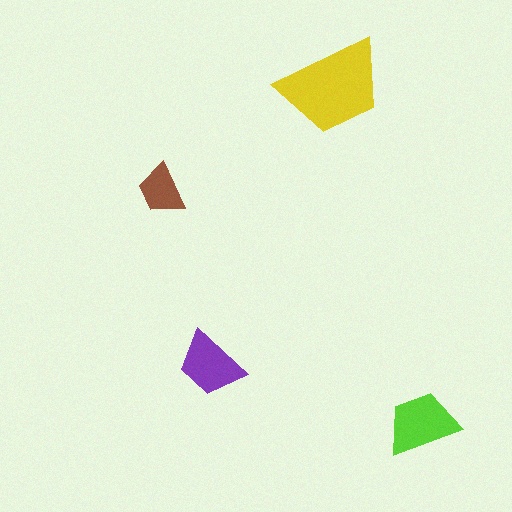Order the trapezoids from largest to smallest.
the yellow one, the lime one, the purple one, the brown one.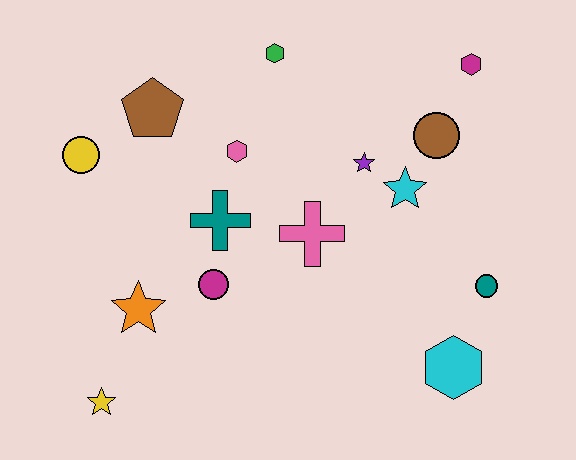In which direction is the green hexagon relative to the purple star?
The green hexagon is above the purple star.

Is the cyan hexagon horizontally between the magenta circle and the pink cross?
No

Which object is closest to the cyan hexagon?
The teal circle is closest to the cyan hexagon.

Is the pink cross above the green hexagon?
No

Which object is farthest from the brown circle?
The yellow star is farthest from the brown circle.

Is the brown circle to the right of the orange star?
Yes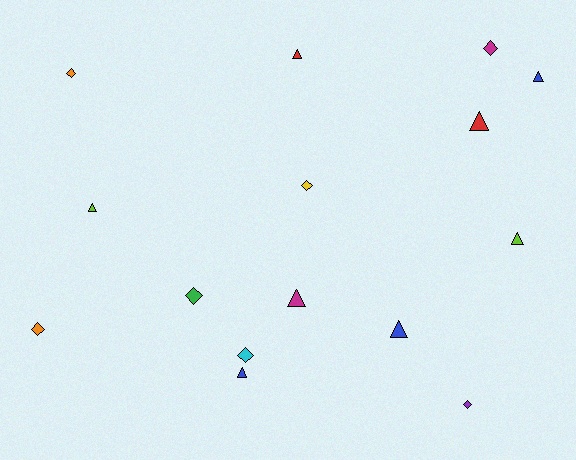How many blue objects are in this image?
There are 3 blue objects.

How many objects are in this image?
There are 15 objects.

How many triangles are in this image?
There are 8 triangles.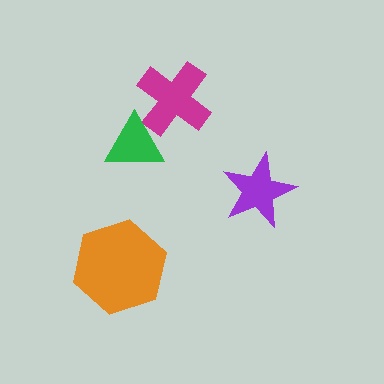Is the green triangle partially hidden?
No, no other shape covers it.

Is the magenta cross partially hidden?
Yes, it is partially covered by another shape.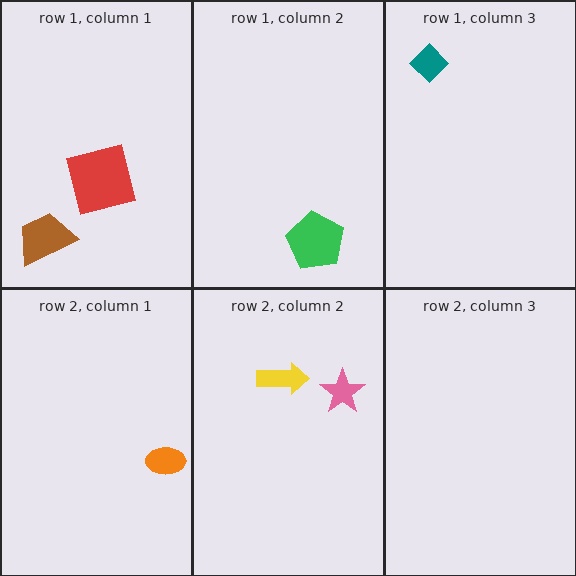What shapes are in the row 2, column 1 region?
The orange ellipse.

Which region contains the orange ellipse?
The row 2, column 1 region.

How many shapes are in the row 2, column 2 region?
2.